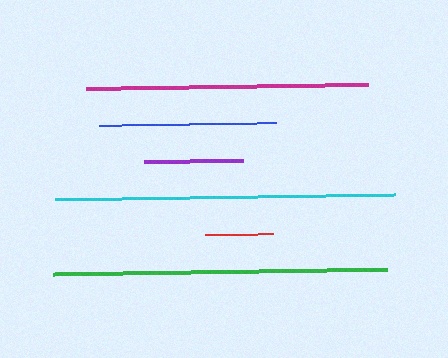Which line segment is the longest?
The cyan line is the longest at approximately 339 pixels.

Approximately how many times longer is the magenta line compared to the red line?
The magenta line is approximately 4.1 times the length of the red line.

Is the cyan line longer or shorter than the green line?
The cyan line is longer than the green line.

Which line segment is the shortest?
The red line is the shortest at approximately 68 pixels.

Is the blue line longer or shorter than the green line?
The green line is longer than the blue line.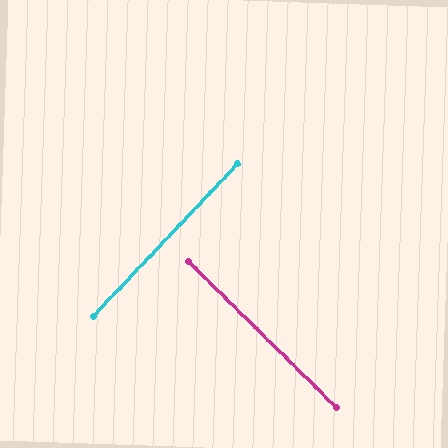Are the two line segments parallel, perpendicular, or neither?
Perpendicular — they meet at approximately 89°.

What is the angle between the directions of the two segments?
Approximately 89 degrees.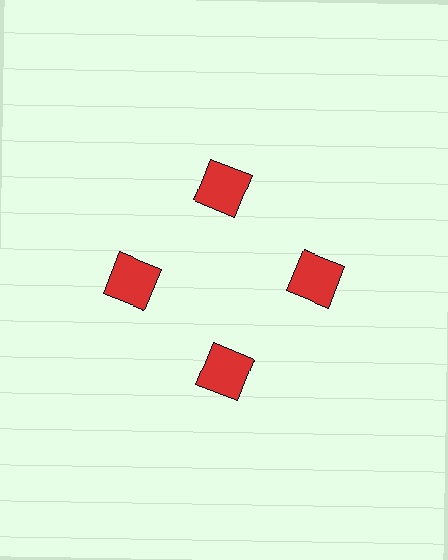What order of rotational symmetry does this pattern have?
This pattern has 4-fold rotational symmetry.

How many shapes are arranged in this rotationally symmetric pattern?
There are 4 shapes, arranged in 4 groups of 1.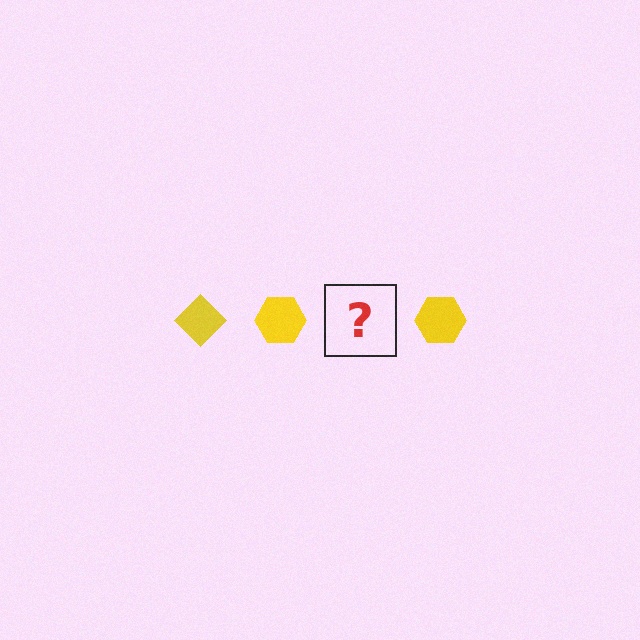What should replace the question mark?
The question mark should be replaced with a yellow diamond.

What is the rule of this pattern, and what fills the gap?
The rule is that the pattern cycles through diamond, hexagon shapes in yellow. The gap should be filled with a yellow diamond.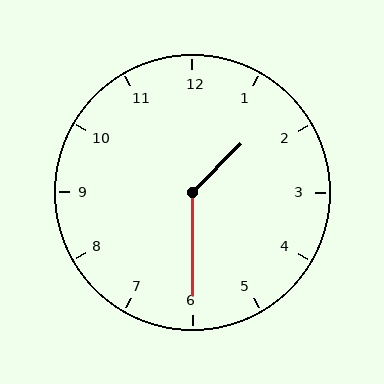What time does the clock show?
1:30.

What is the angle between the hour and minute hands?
Approximately 135 degrees.